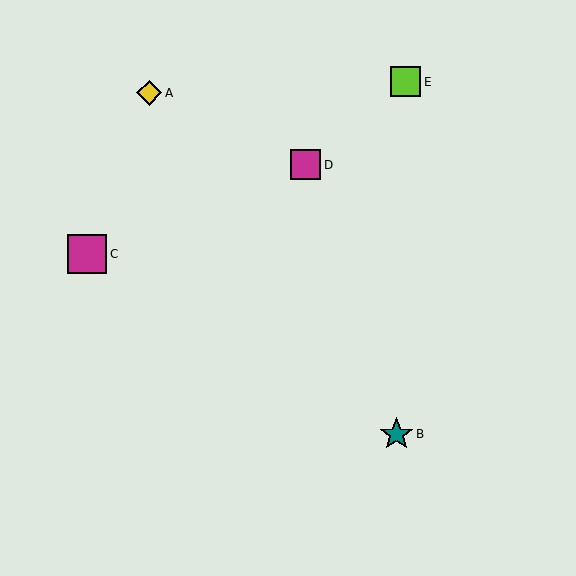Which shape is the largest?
The magenta square (labeled C) is the largest.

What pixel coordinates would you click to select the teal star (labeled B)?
Click at (396, 434) to select the teal star B.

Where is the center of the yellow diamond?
The center of the yellow diamond is at (149, 93).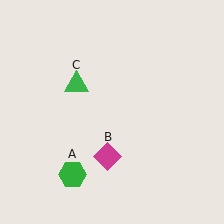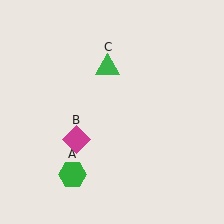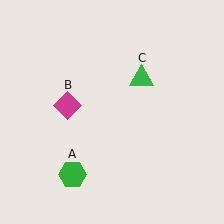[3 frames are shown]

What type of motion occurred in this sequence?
The magenta diamond (object B), green triangle (object C) rotated clockwise around the center of the scene.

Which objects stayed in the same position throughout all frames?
Green hexagon (object A) remained stationary.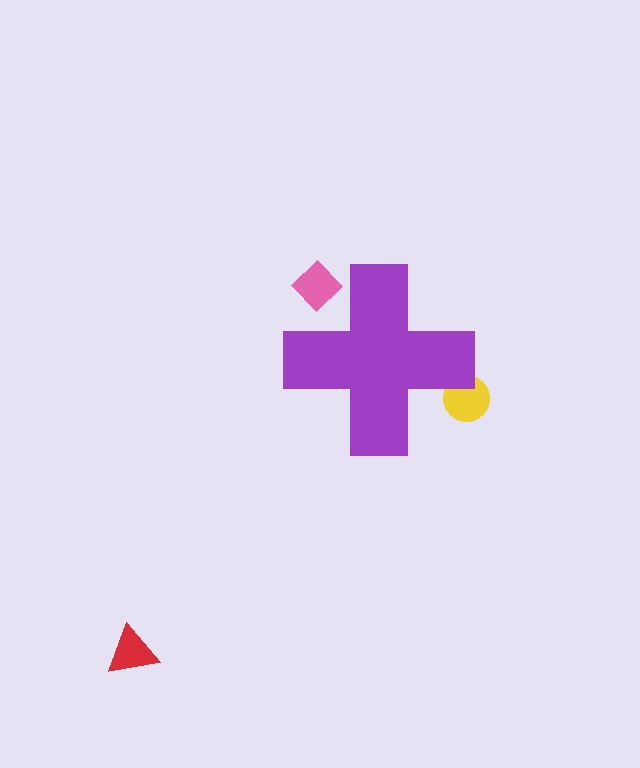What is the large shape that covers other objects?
A purple cross.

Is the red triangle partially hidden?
No, the red triangle is fully visible.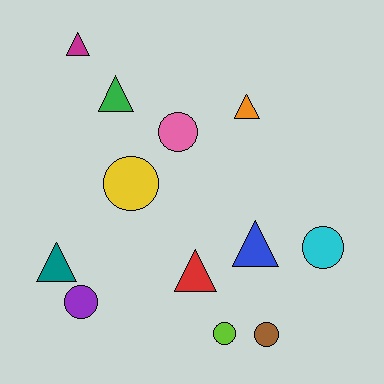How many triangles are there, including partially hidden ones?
There are 6 triangles.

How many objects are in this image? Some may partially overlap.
There are 12 objects.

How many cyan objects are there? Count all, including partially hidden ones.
There is 1 cyan object.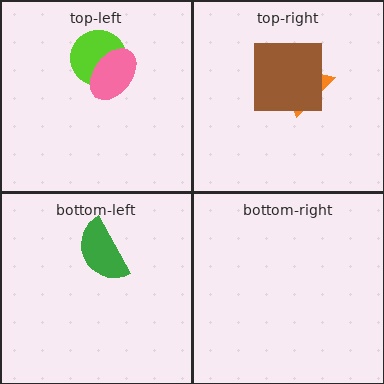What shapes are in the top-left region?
The lime circle, the pink ellipse.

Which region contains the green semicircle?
The bottom-left region.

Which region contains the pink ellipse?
The top-left region.